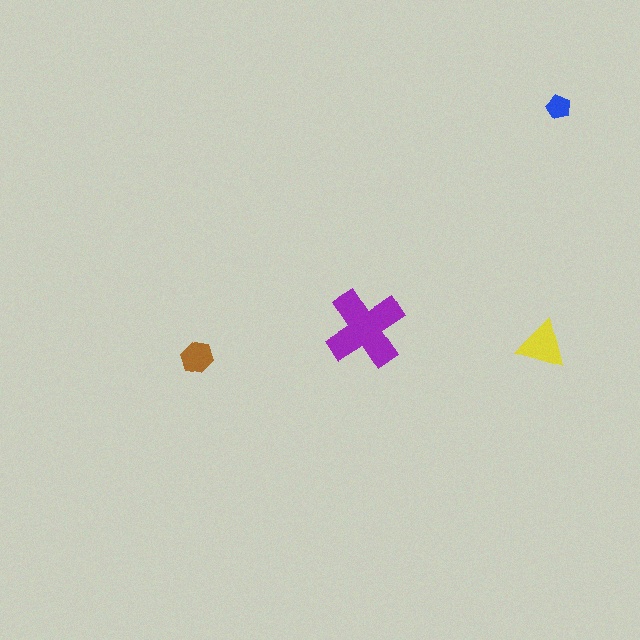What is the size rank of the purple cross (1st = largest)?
1st.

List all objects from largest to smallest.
The purple cross, the yellow triangle, the brown hexagon, the blue pentagon.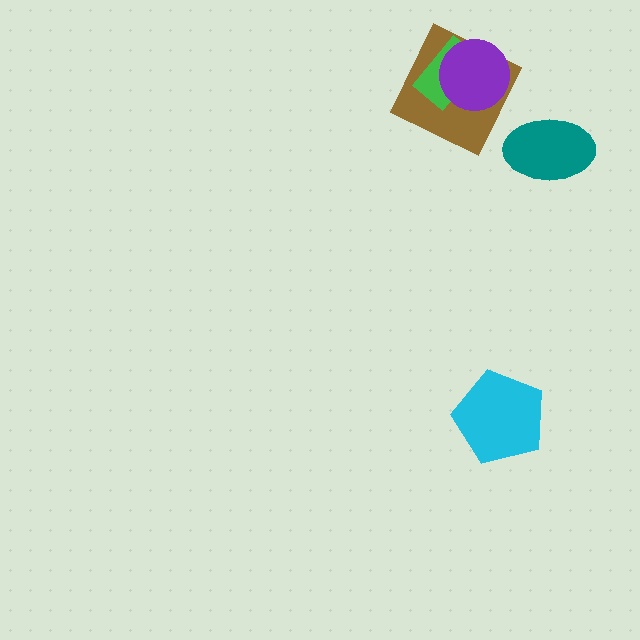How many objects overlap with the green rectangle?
2 objects overlap with the green rectangle.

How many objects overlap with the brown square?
2 objects overlap with the brown square.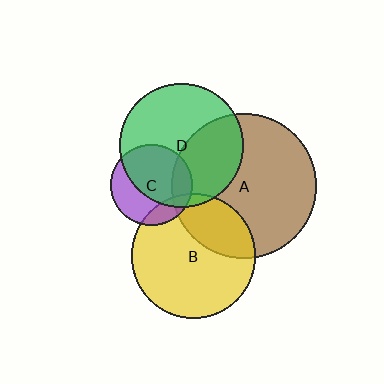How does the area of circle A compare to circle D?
Approximately 1.4 times.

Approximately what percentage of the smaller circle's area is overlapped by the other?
Approximately 15%.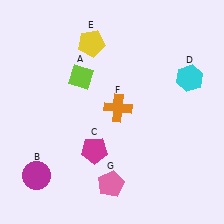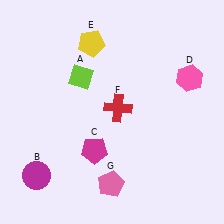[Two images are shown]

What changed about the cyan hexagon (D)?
In Image 1, D is cyan. In Image 2, it changed to pink.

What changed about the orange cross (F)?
In Image 1, F is orange. In Image 2, it changed to red.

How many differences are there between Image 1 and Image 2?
There are 2 differences between the two images.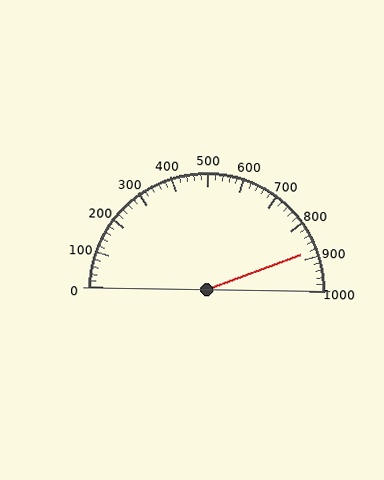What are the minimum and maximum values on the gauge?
The gauge ranges from 0 to 1000.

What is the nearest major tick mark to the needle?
The nearest major tick mark is 900.